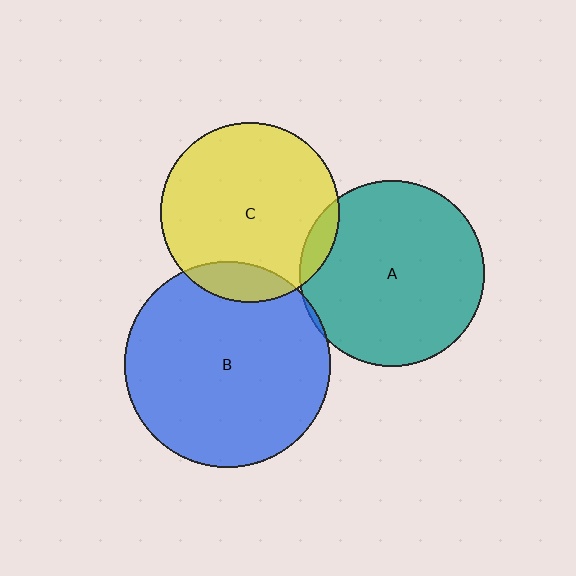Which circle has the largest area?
Circle B (blue).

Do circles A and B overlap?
Yes.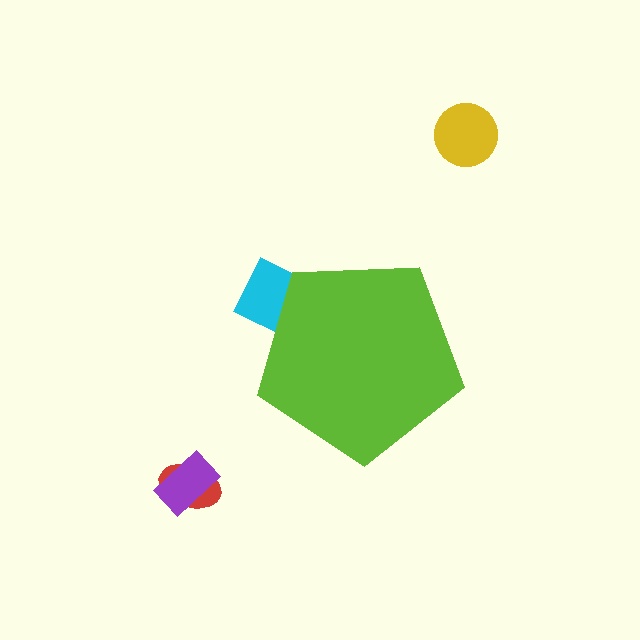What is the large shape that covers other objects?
A lime pentagon.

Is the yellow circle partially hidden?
No, the yellow circle is fully visible.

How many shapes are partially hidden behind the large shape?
1 shape is partially hidden.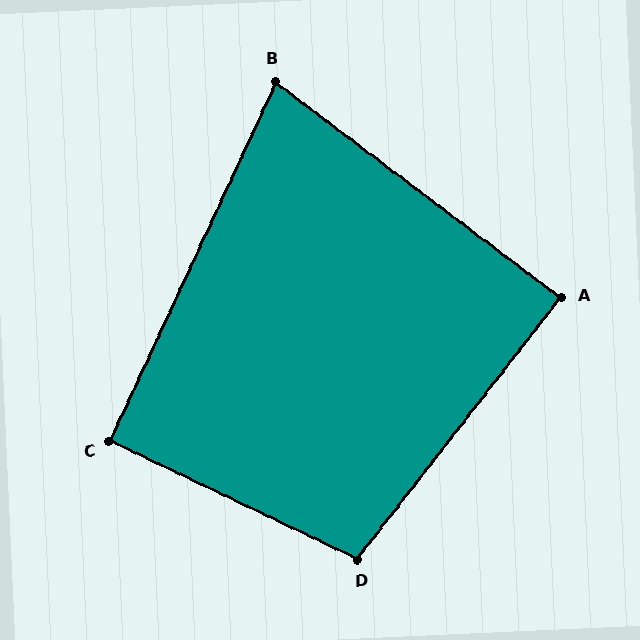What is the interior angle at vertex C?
Approximately 91 degrees (approximately right).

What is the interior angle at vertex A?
Approximately 89 degrees (approximately right).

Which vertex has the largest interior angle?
D, at approximately 102 degrees.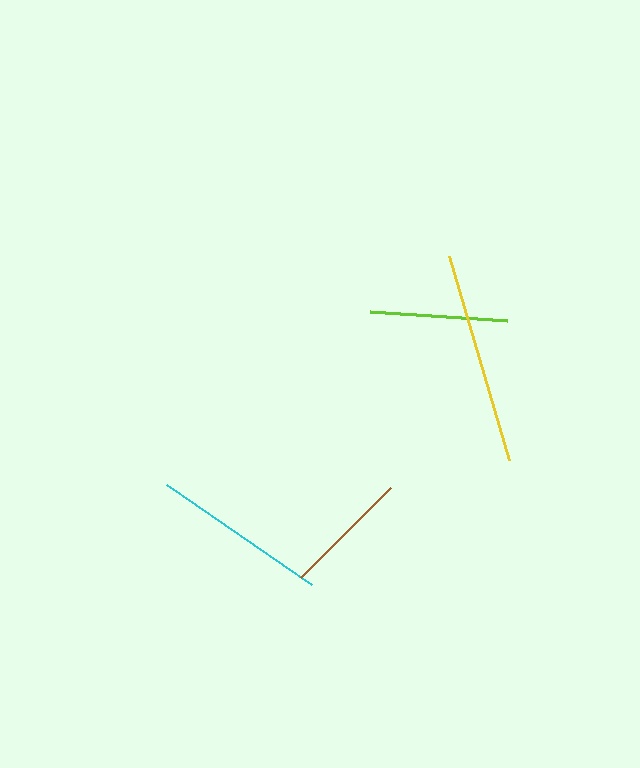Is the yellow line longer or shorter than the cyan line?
The yellow line is longer than the cyan line.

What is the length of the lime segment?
The lime segment is approximately 137 pixels long.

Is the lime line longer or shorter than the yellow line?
The yellow line is longer than the lime line.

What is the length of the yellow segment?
The yellow segment is approximately 213 pixels long.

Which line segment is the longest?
The yellow line is the longest at approximately 213 pixels.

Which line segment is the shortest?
The brown line is the shortest at approximately 127 pixels.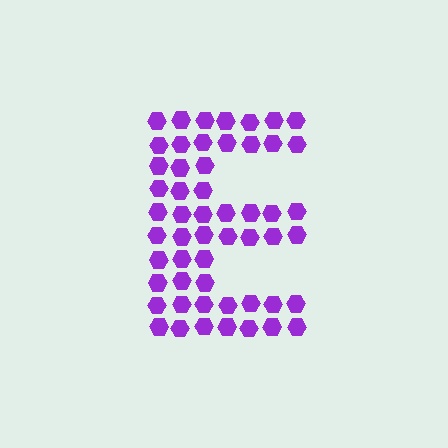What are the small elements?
The small elements are hexagons.